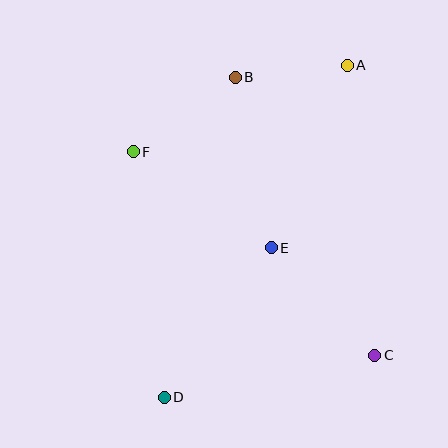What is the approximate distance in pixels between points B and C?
The distance between B and C is approximately 311 pixels.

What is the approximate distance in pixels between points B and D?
The distance between B and D is approximately 328 pixels.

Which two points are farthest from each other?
Points A and D are farthest from each other.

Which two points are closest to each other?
Points A and B are closest to each other.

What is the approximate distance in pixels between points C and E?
The distance between C and E is approximately 149 pixels.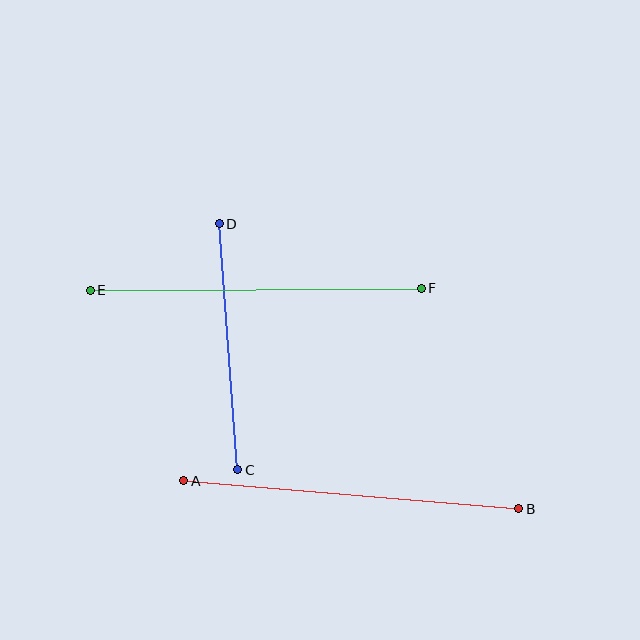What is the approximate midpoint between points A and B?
The midpoint is at approximately (351, 495) pixels.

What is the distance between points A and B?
The distance is approximately 336 pixels.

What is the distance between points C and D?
The distance is approximately 247 pixels.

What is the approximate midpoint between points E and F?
The midpoint is at approximately (256, 289) pixels.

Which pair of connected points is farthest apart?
Points A and B are farthest apart.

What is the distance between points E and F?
The distance is approximately 331 pixels.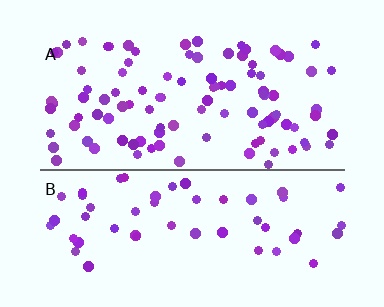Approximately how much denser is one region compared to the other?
Approximately 1.8× — region A over region B.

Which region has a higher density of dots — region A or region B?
A (the top).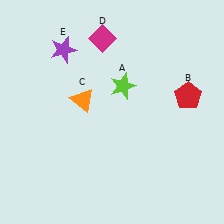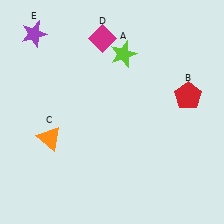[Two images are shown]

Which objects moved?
The objects that moved are: the lime star (A), the orange triangle (C), the purple star (E).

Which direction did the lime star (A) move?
The lime star (A) moved up.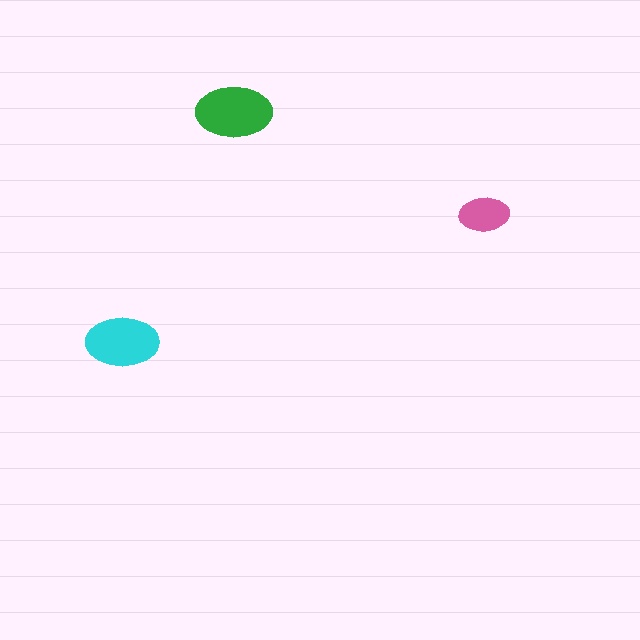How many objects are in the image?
There are 3 objects in the image.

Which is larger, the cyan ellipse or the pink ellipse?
The cyan one.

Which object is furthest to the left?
The cyan ellipse is leftmost.